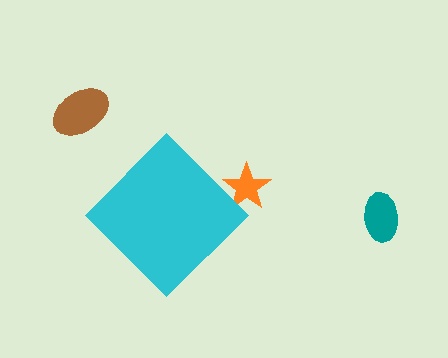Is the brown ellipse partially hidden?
No, the brown ellipse is fully visible.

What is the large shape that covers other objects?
A cyan diamond.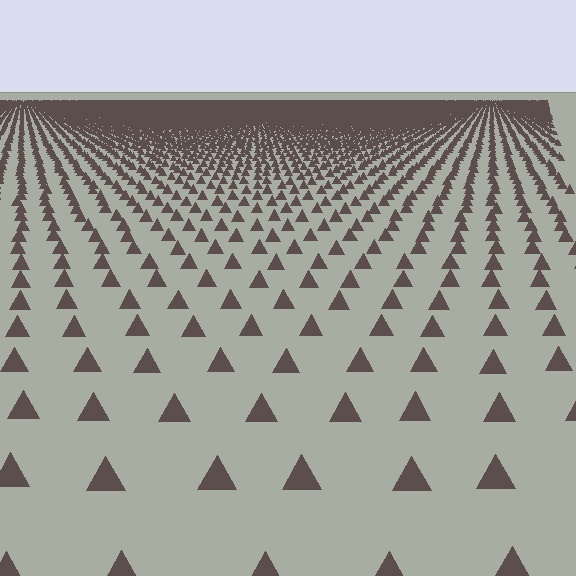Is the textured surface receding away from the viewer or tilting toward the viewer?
The surface is receding away from the viewer. Texture elements get smaller and denser toward the top.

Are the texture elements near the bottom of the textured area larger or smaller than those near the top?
Larger. Near the bottom, elements are closer to the viewer and appear at a bigger on-screen size.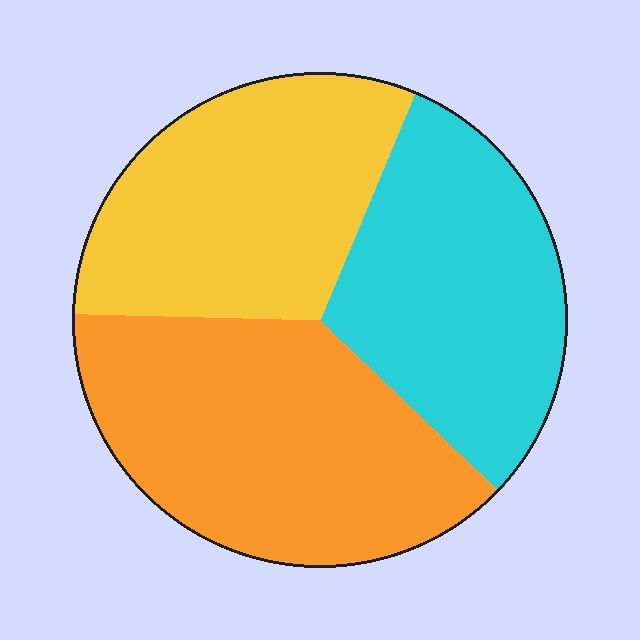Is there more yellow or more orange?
Orange.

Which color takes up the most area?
Orange, at roughly 40%.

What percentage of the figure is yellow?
Yellow covers around 30% of the figure.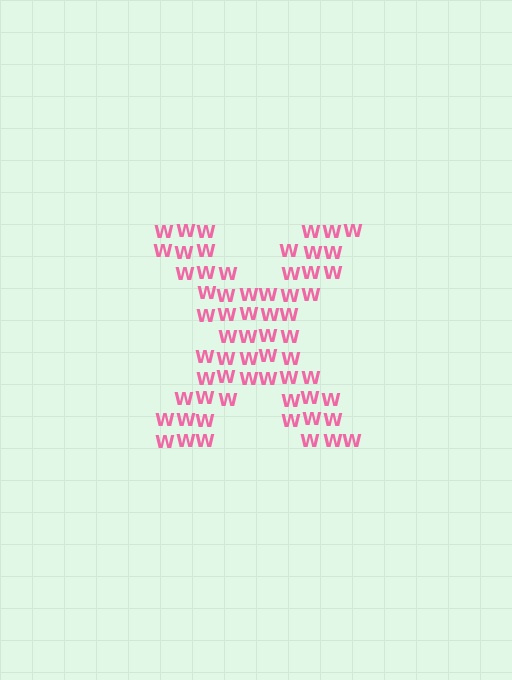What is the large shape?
The large shape is the letter X.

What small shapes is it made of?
It is made of small letter W's.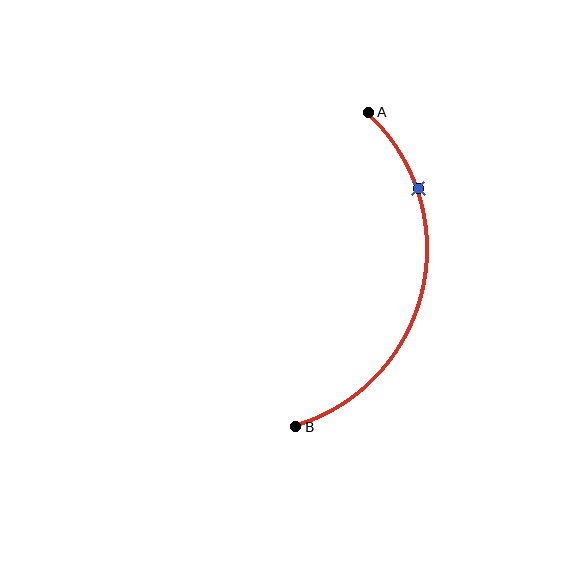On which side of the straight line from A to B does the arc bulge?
The arc bulges to the right of the straight line connecting A and B.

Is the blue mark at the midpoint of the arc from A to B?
No. The blue mark lies on the arc but is closer to endpoint A. The arc midpoint would be at the point on the curve equidistant along the arc from both A and B.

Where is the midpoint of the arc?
The arc midpoint is the point on the curve farthest from the straight line joining A and B. It sits to the right of that line.